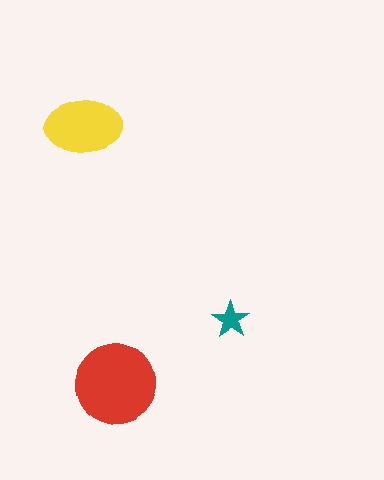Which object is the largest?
The red circle.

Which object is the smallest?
The teal star.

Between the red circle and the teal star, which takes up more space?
The red circle.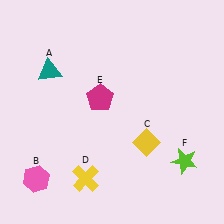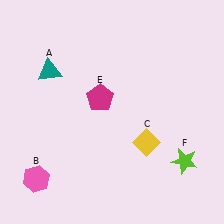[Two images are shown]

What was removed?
The yellow cross (D) was removed in Image 2.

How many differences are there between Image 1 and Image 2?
There is 1 difference between the two images.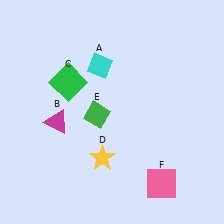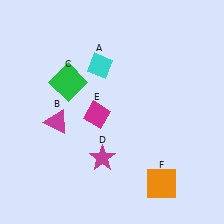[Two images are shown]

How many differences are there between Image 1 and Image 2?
There are 3 differences between the two images.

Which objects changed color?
D changed from yellow to magenta. E changed from green to magenta. F changed from pink to orange.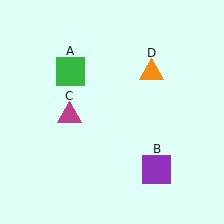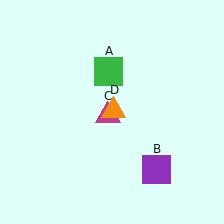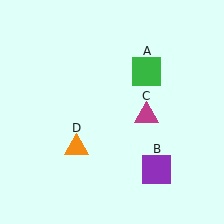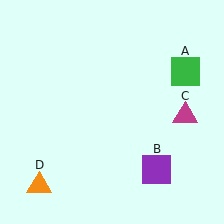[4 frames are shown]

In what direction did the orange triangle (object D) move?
The orange triangle (object D) moved down and to the left.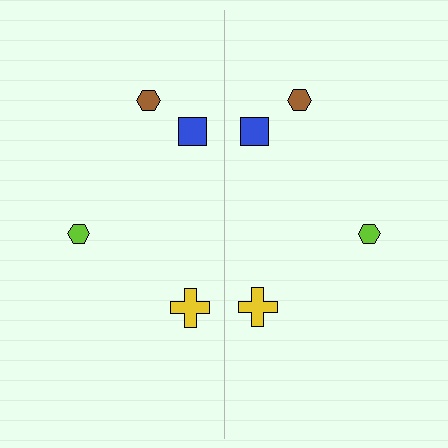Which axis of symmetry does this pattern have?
The pattern has a vertical axis of symmetry running through the center of the image.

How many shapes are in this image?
There are 8 shapes in this image.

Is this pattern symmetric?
Yes, this pattern has bilateral (reflection) symmetry.